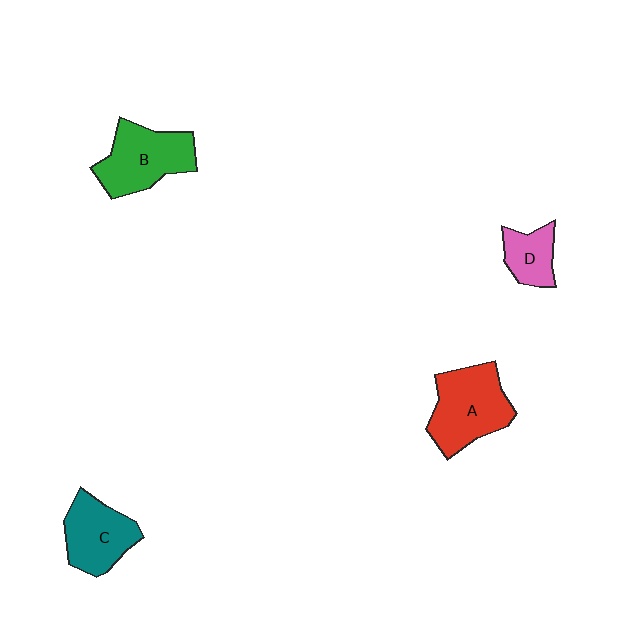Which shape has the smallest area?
Shape D (pink).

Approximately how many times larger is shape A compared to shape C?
Approximately 1.3 times.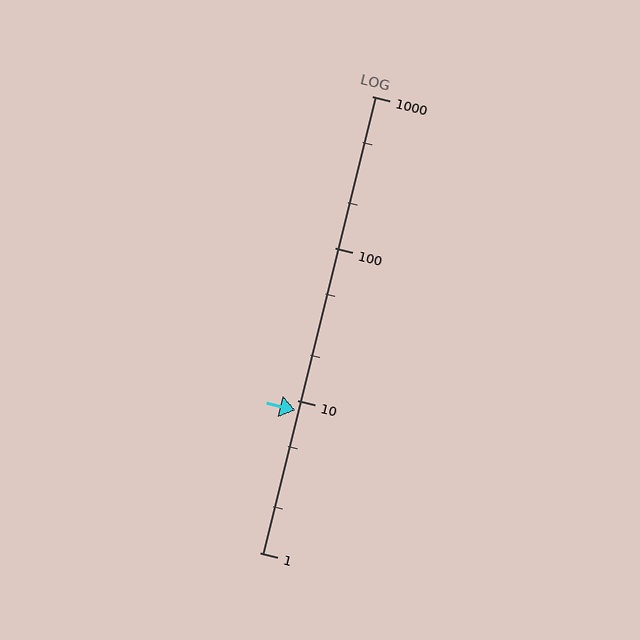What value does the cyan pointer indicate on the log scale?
The pointer indicates approximately 8.6.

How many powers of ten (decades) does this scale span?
The scale spans 3 decades, from 1 to 1000.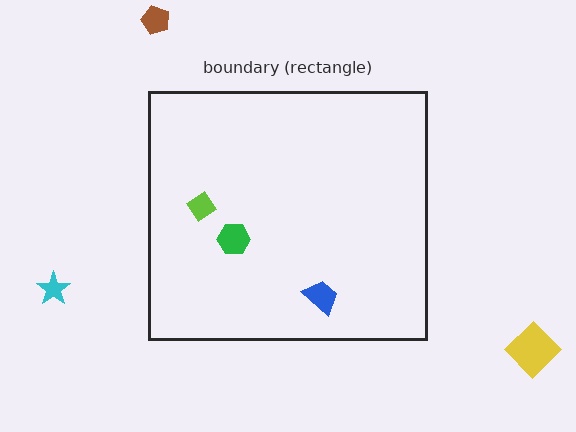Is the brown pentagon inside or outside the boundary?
Outside.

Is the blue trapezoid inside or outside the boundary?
Inside.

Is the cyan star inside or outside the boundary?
Outside.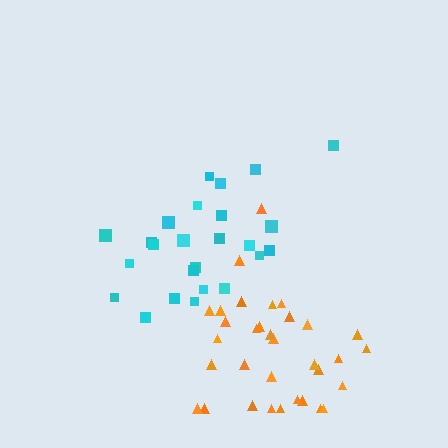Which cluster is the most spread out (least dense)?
Cyan.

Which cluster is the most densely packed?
Orange.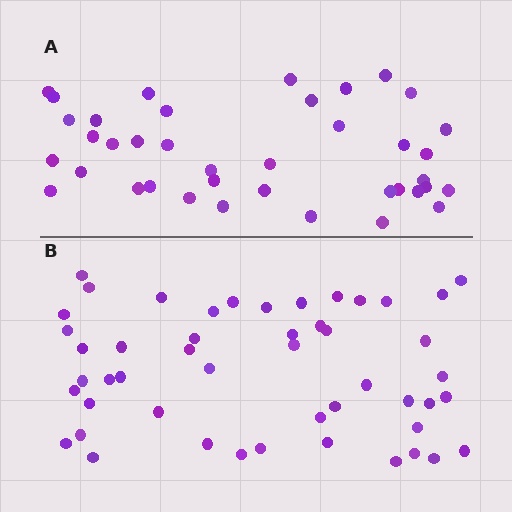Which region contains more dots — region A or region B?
Region B (the bottom region) has more dots.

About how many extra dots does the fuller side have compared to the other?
Region B has roughly 10 or so more dots than region A.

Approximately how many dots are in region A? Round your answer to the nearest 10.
About 40 dots. (The exact count is 39, which rounds to 40.)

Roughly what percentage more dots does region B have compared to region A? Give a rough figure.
About 25% more.